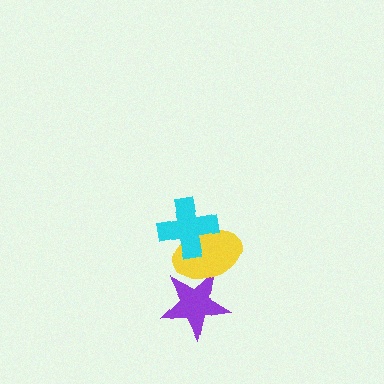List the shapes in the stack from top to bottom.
From top to bottom: the cyan cross, the yellow ellipse, the purple star.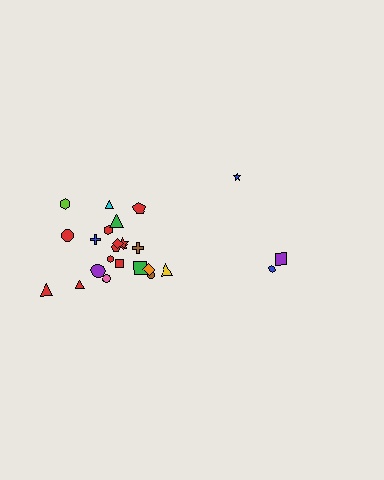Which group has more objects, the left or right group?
The left group.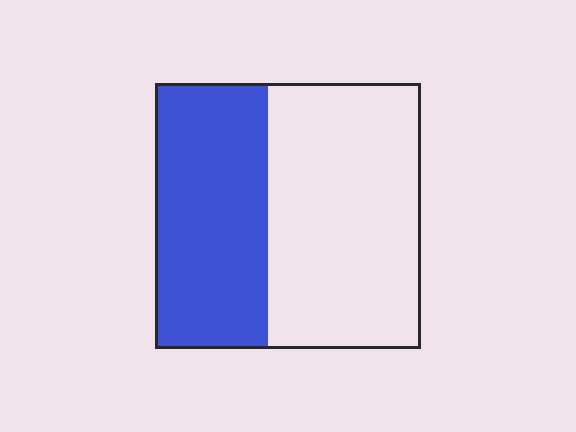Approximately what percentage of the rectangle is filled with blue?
Approximately 40%.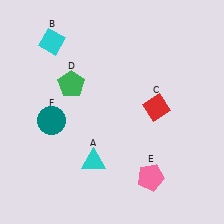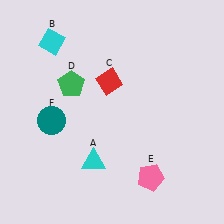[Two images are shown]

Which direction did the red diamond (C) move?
The red diamond (C) moved left.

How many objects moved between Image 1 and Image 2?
1 object moved between the two images.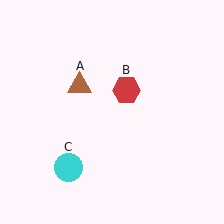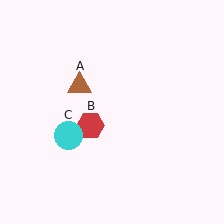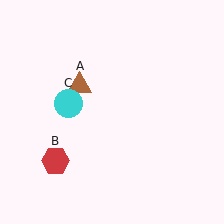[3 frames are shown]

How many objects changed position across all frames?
2 objects changed position: red hexagon (object B), cyan circle (object C).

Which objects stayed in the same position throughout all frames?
Brown triangle (object A) remained stationary.